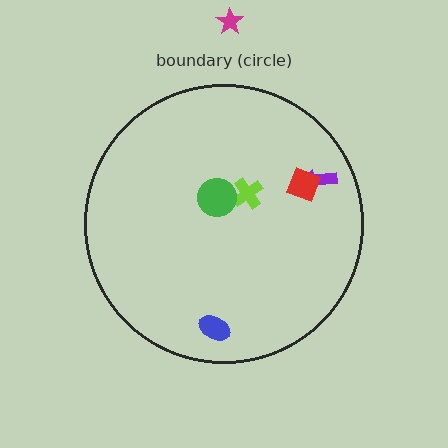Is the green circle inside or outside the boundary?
Inside.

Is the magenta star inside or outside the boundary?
Outside.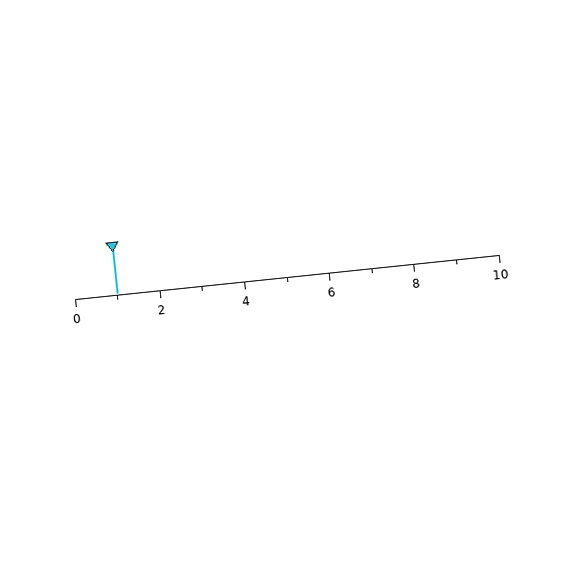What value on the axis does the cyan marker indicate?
The marker indicates approximately 1.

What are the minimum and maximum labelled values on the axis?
The axis runs from 0 to 10.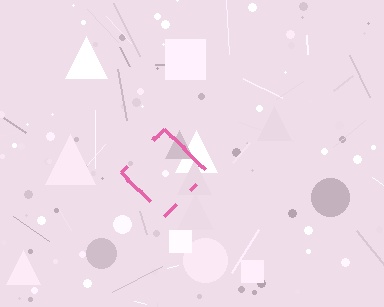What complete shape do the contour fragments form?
The contour fragments form a diamond.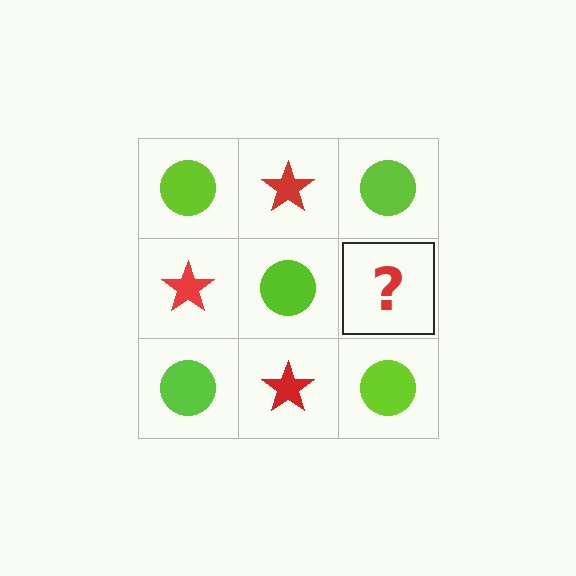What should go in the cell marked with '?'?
The missing cell should contain a red star.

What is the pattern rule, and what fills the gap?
The rule is that it alternates lime circle and red star in a checkerboard pattern. The gap should be filled with a red star.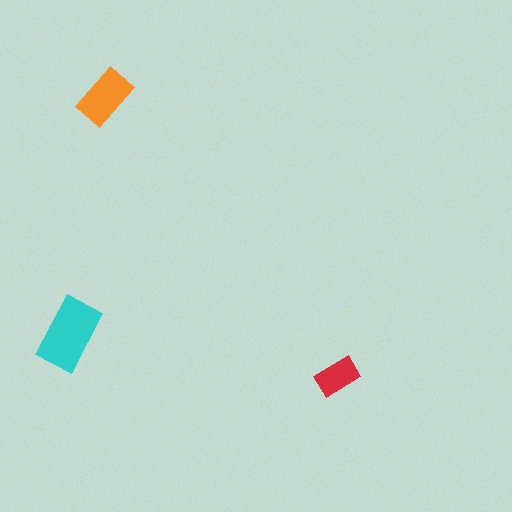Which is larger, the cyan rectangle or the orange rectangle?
The cyan one.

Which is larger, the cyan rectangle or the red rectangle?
The cyan one.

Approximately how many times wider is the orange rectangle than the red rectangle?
About 1.5 times wider.